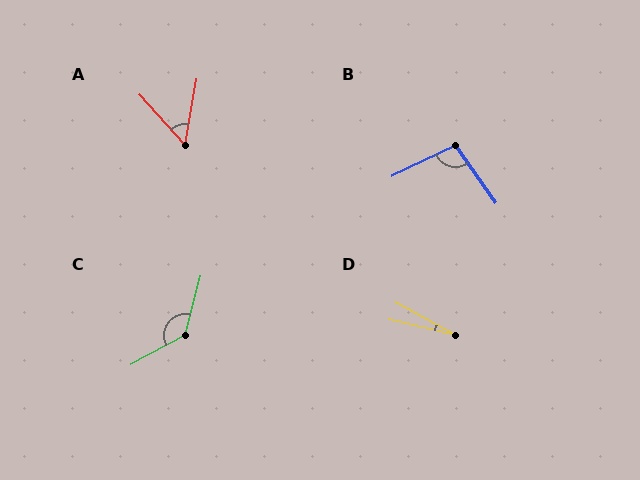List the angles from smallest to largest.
D (16°), A (51°), B (100°), C (133°).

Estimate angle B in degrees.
Approximately 100 degrees.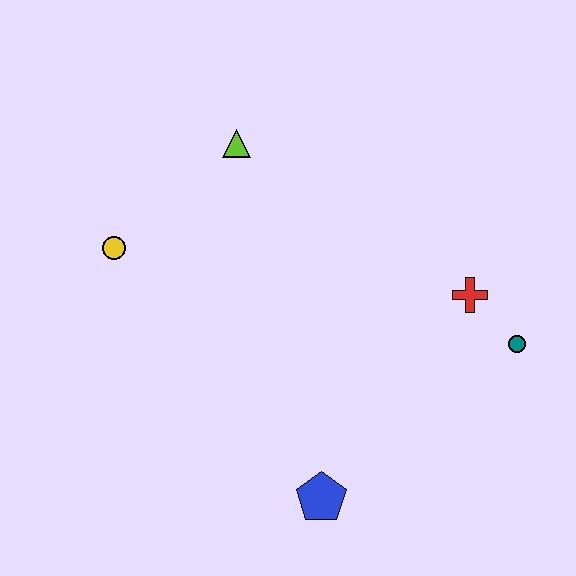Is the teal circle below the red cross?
Yes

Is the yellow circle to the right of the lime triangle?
No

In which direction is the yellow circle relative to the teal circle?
The yellow circle is to the left of the teal circle.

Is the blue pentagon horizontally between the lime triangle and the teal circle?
Yes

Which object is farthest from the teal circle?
The yellow circle is farthest from the teal circle.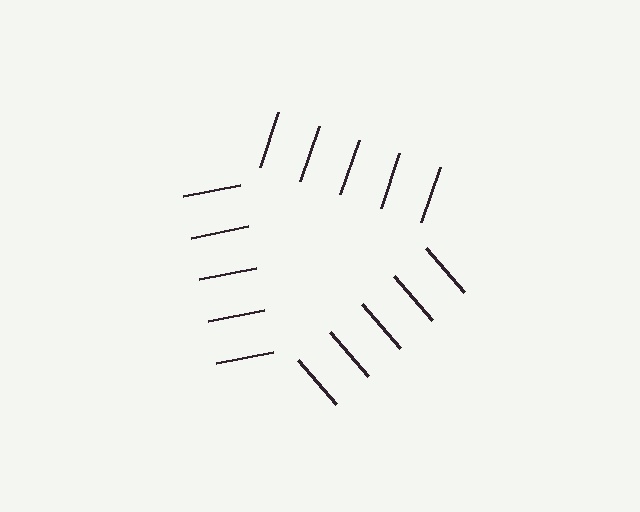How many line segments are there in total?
15 — 5 along each of the 3 edges.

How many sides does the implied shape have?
3 sides — the line-ends trace a triangle.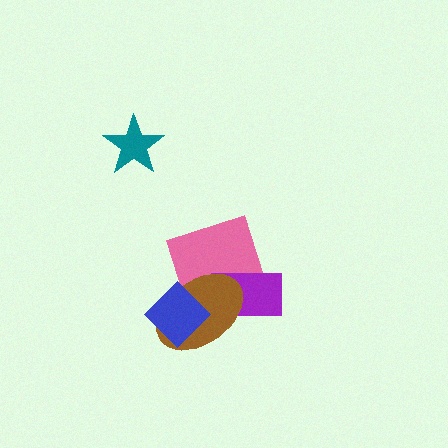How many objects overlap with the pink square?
3 objects overlap with the pink square.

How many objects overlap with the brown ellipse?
3 objects overlap with the brown ellipse.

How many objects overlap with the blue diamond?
2 objects overlap with the blue diamond.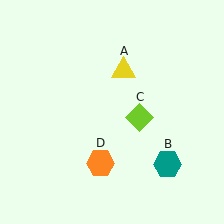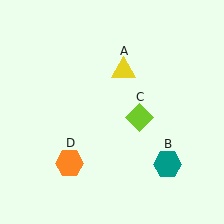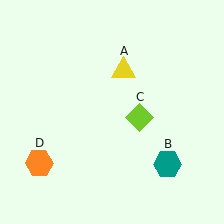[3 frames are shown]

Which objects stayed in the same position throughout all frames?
Yellow triangle (object A) and teal hexagon (object B) and lime diamond (object C) remained stationary.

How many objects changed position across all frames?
1 object changed position: orange hexagon (object D).